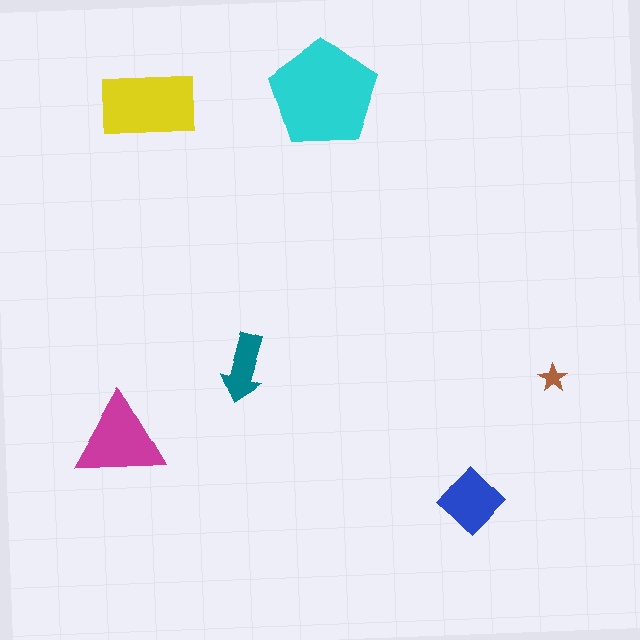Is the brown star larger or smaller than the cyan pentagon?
Smaller.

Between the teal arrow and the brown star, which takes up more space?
The teal arrow.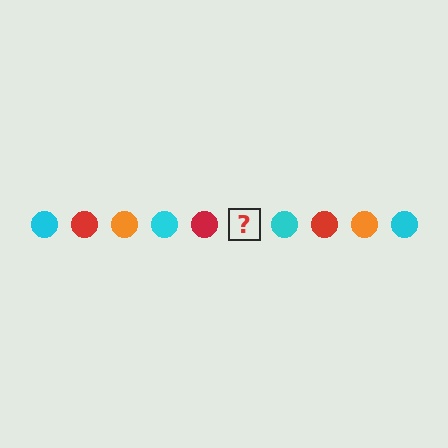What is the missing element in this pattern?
The missing element is an orange circle.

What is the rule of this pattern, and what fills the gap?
The rule is that the pattern cycles through cyan, red, orange circles. The gap should be filled with an orange circle.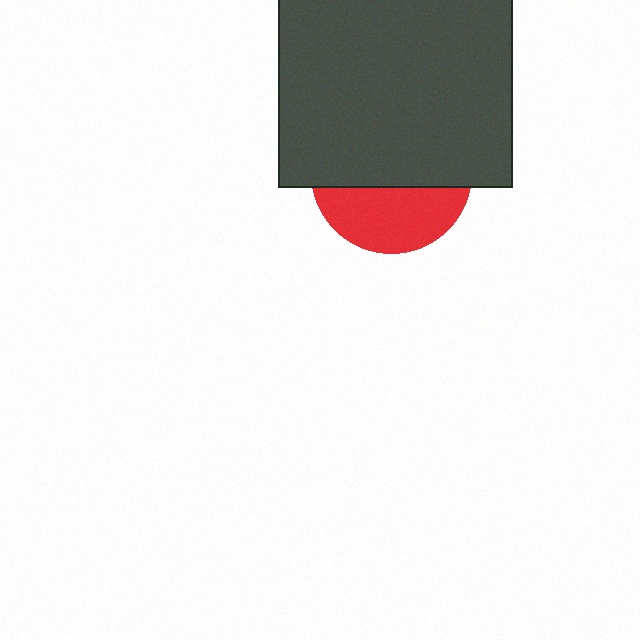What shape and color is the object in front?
The object in front is a dark gray rectangle.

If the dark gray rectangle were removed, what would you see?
You would see the complete red circle.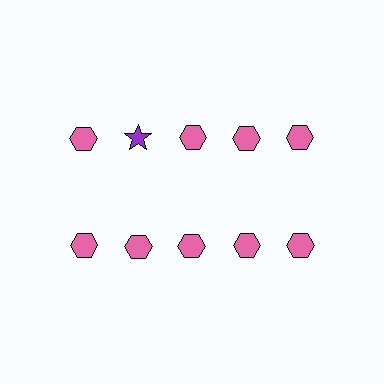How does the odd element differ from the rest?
It differs in both color (purple instead of pink) and shape (star instead of hexagon).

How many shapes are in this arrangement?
There are 10 shapes arranged in a grid pattern.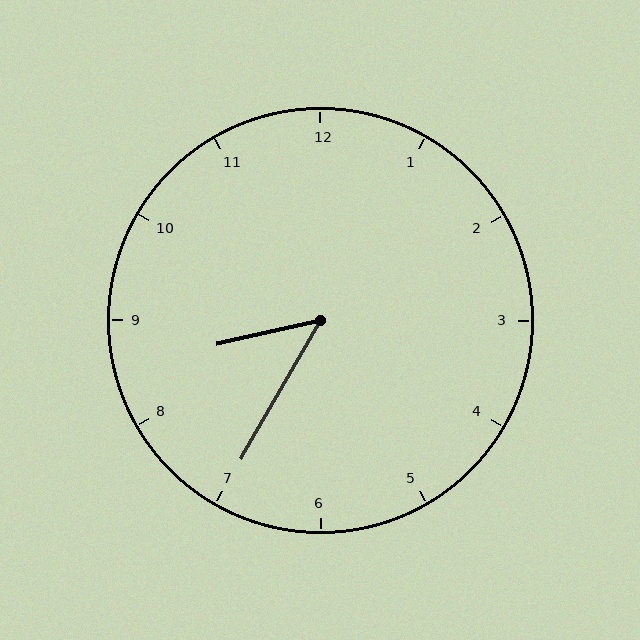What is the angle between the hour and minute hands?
Approximately 48 degrees.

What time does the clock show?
8:35.